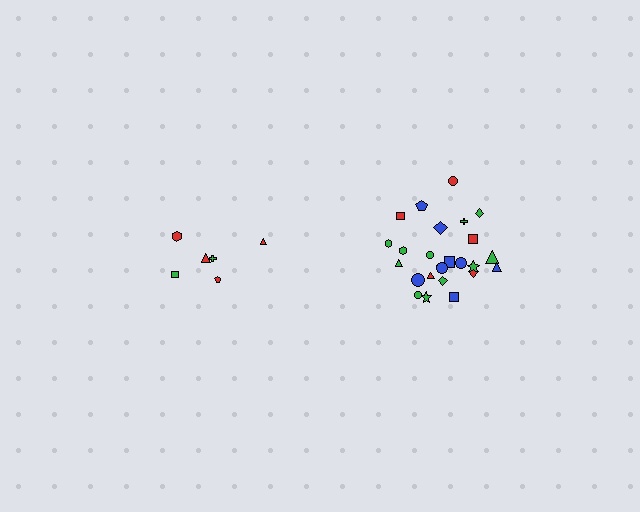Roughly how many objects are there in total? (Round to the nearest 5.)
Roughly 30 objects in total.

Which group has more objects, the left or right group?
The right group.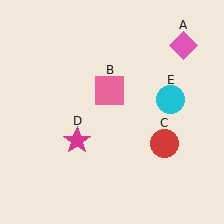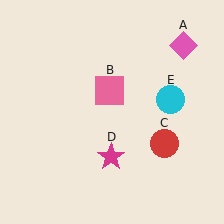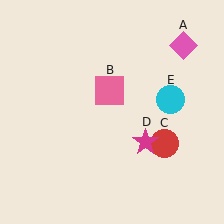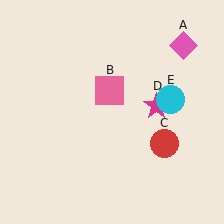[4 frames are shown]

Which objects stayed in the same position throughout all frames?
Pink diamond (object A) and pink square (object B) and red circle (object C) and cyan circle (object E) remained stationary.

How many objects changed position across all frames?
1 object changed position: magenta star (object D).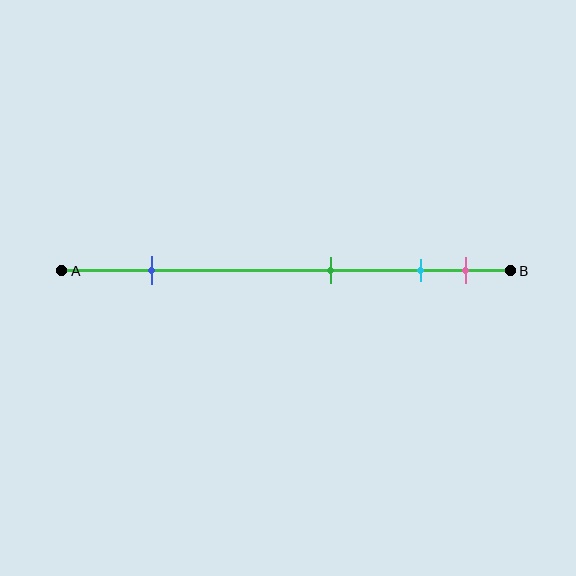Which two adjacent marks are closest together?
The cyan and pink marks are the closest adjacent pair.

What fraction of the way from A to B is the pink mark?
The pink mark is approximately 90% (0.9) of the way from A to B.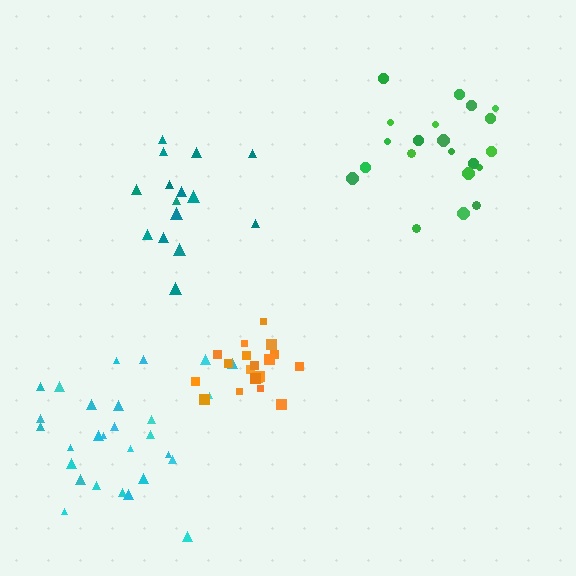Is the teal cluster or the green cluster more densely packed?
Teal.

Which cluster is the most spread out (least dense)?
Cyan.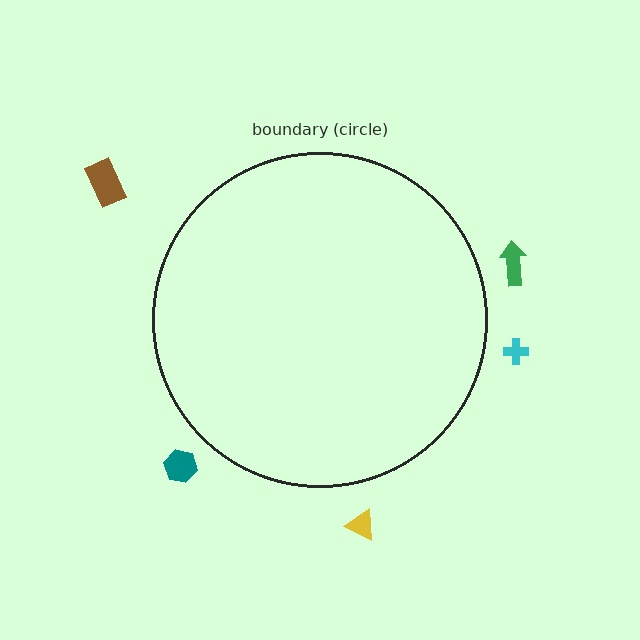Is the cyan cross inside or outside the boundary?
Outside.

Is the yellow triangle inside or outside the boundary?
Outside.